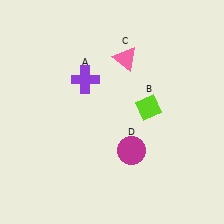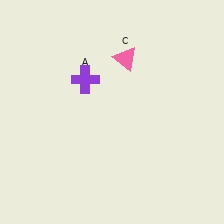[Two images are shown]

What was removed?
The magenta circle (D), the lime diamond (B) were removed in Image 2.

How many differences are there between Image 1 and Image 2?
There are 2 differences between the two images.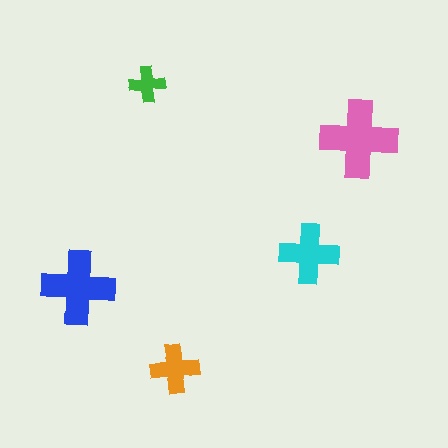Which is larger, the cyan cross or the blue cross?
The blue one.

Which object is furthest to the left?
The blue cross is leftmost.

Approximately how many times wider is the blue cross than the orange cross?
About 1.5 times wider.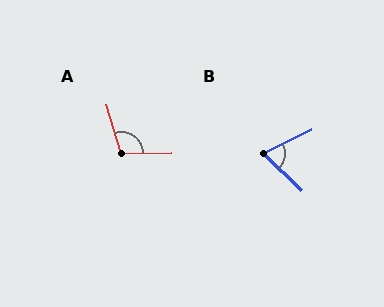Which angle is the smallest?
B, at approximately 70 degrees.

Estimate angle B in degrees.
Approximately 70 degrees.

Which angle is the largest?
A, at approximately 105 degrees.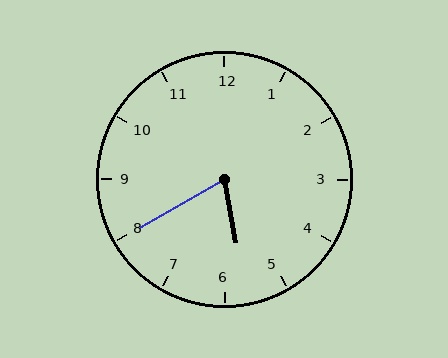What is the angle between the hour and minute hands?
Approximately 70 degrees.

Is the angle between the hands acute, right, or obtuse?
It is acute.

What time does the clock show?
5:40.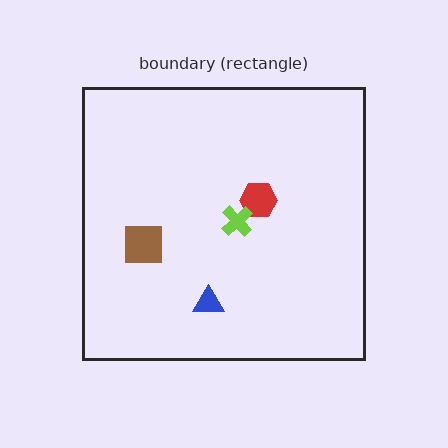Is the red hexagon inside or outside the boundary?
Inside.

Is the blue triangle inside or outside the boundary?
Inside.